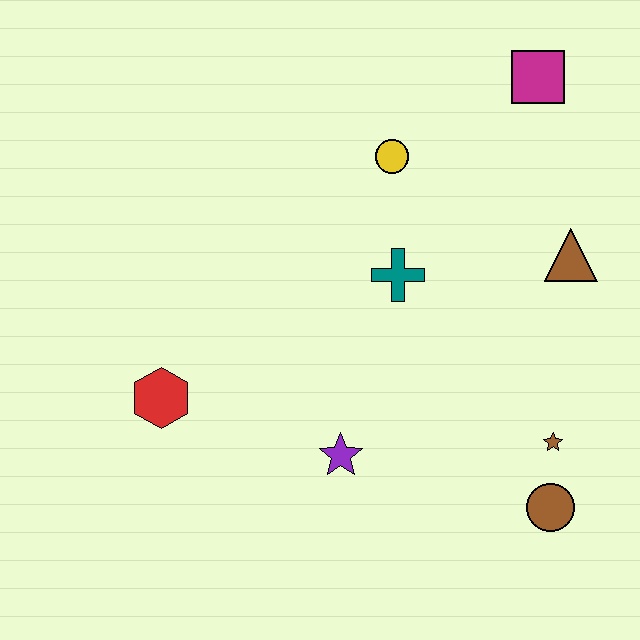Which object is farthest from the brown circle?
The magenta square is farthest from the brown circle.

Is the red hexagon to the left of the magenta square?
Yes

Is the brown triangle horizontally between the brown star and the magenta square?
No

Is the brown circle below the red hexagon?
Yes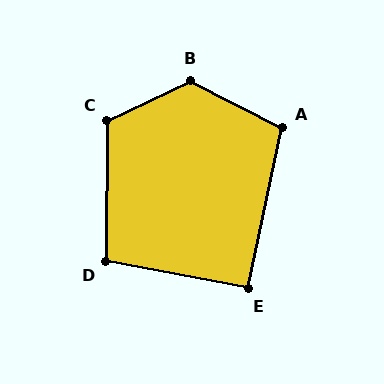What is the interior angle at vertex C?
Approximately 116 degrees (obtuse).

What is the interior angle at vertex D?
Approximately 100 degrees (obtuse).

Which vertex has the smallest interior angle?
E, at approximately 92 degrees.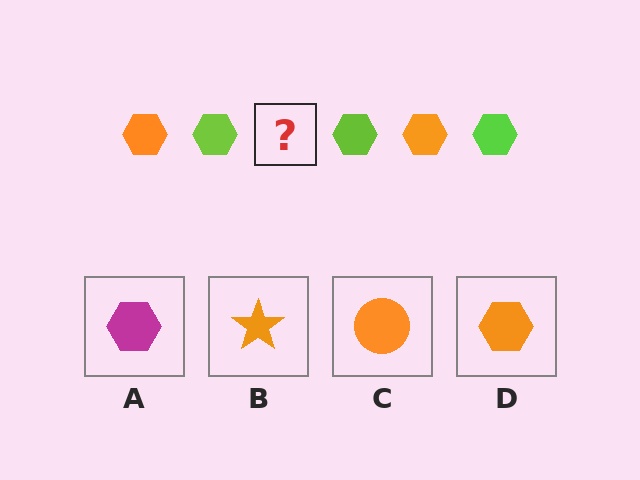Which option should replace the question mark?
Option D.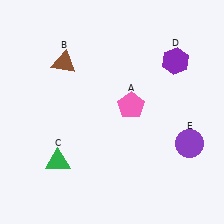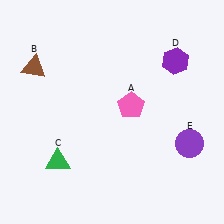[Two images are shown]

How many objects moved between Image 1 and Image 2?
1 object moved between the two images.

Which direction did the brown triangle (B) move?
The brown triangle (B) moved left.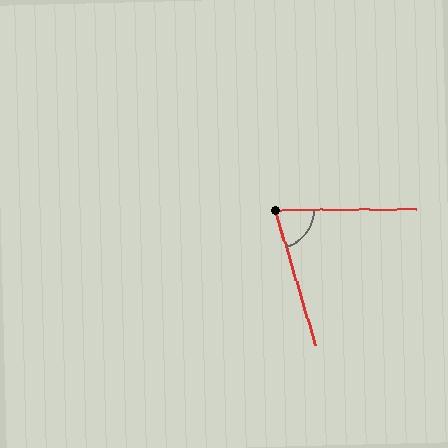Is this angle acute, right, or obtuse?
It is acute.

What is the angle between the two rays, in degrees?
Approximately 74 degrees.